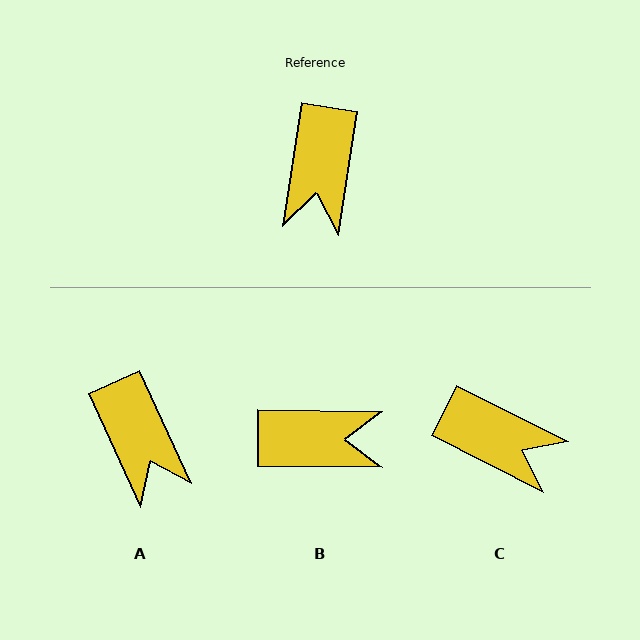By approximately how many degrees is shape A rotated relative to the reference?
Approximately 34 degrees counter-clockwise.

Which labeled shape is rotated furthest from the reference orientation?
B, about 98 degrees away.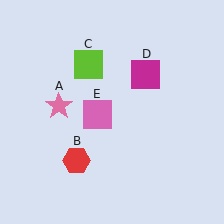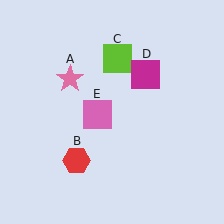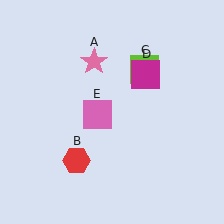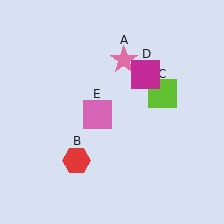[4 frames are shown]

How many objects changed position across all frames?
2 objects changed position: pink star (object A), lime square (object C).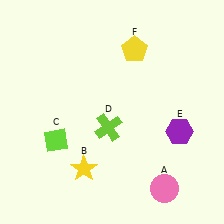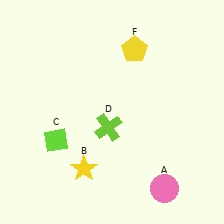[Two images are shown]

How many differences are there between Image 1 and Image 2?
There is 1 difference between the two images.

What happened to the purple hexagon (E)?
The purple hexagon (E) was removed in Image 2. It was in the bottom-right area of Image 1.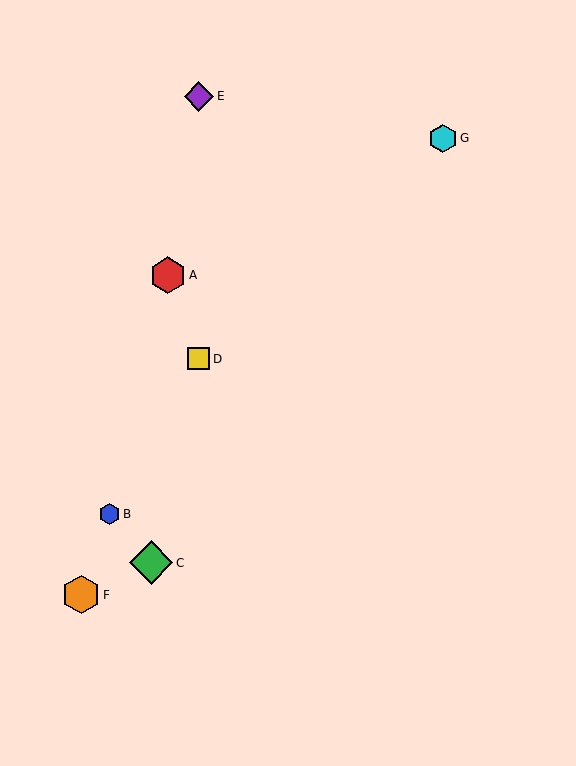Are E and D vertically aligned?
Yes, both are at x≈199.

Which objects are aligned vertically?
Objects D, E are aligned vertically.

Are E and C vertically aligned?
No, E is at x≈199 and C is at x≈151.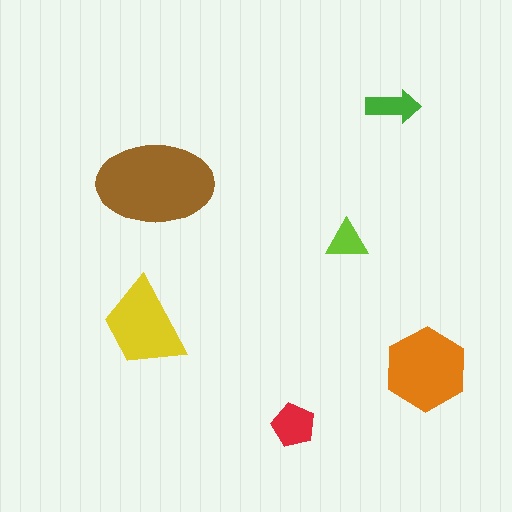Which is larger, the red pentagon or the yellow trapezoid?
The yellow trapezoid.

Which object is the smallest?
The lime triangle.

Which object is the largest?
The brown ellipse.